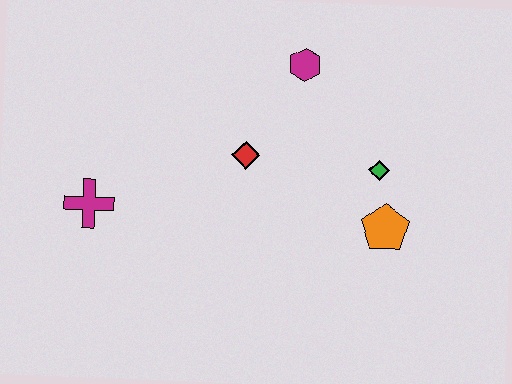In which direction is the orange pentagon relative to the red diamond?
The orange pentagon is to the right of the red diamond.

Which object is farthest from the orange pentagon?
The magenta cross is farthest from the orange pentagon.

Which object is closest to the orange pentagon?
The green diamond is closest to the orange pentagon.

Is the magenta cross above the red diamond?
No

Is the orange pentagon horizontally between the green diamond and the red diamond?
No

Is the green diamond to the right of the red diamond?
Yes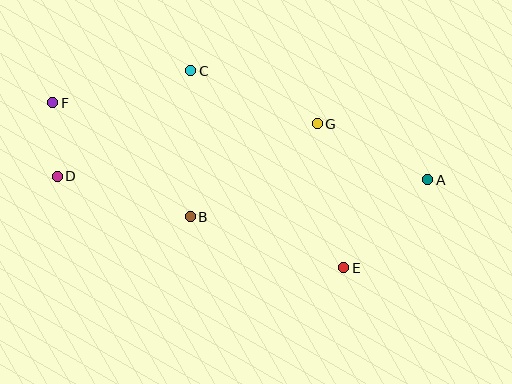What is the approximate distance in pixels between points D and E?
The distance between D and E is approximately 301 pixels.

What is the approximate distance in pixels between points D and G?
The distance between D and G is approximately 265 pixels.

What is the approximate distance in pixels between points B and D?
The distance between B and D is approximately 139 pixels.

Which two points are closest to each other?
Points D and F are closest to each other.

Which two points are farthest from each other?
Points A and F are farthest from each other.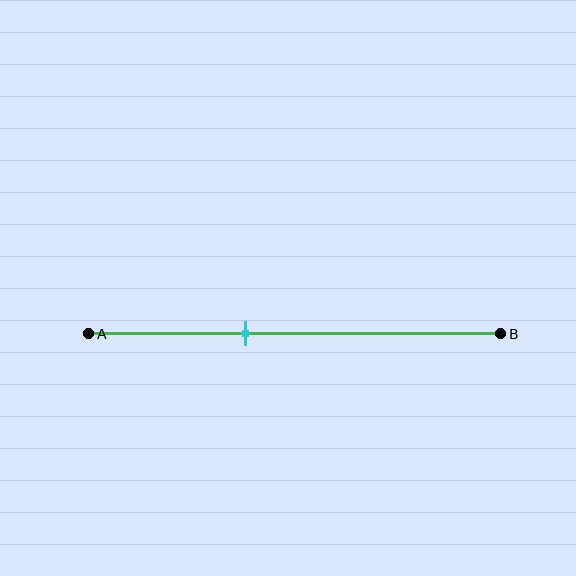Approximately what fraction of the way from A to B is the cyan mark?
The cyan mark is approximately 40% of the way from A to B.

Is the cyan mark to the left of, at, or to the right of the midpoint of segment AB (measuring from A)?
The cyan mark is to the left of the midpoint of segment AB.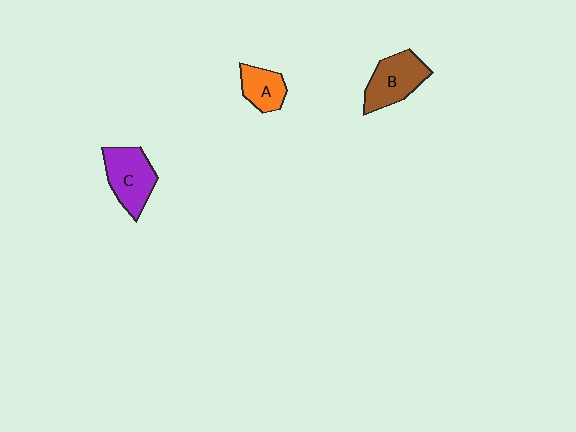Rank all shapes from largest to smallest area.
From largest to smallest: C (purple), B (brown), A (orange).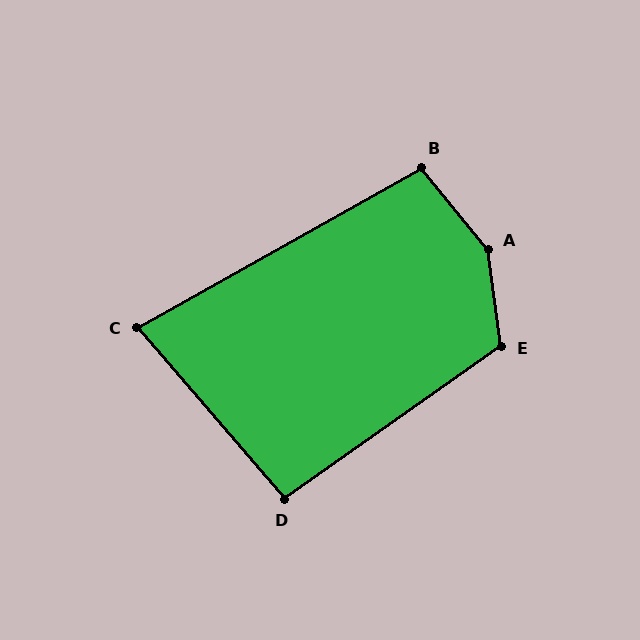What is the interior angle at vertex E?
Approximately 118 degrees (obtuse).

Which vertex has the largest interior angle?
A, at approximately 148 degrees.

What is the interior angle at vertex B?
Approximately 100 degrees (obtuse).